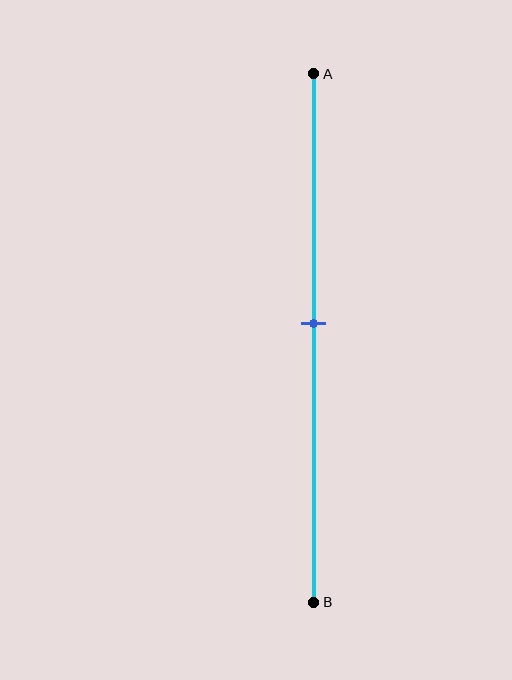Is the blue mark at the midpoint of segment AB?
Yes, the mark is approximately at the midpoint.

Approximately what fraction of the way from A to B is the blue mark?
The blue mark is approximately 45% of the way from A to B.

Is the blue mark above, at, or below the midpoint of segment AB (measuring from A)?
The blue mark is approximately at the midpoint of segment AB.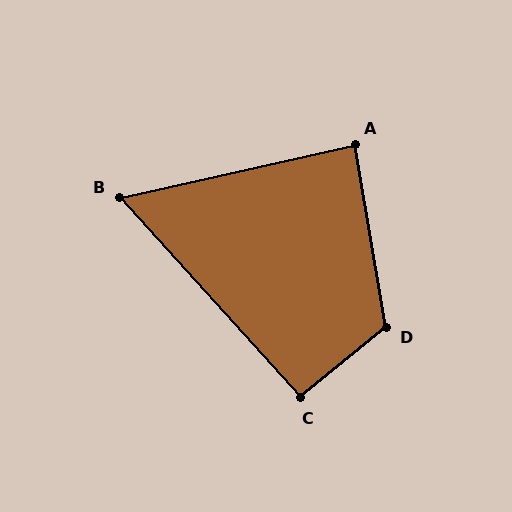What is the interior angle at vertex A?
Approximately 87 degrees (approximately right).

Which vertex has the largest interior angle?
D, at approximately 120 degrees.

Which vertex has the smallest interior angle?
B, at approximately 60 degrees.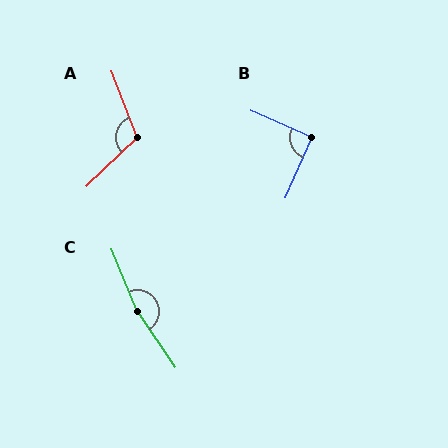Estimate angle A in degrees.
Approximately 113 degrees.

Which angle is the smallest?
B, at approximately 90 degrees.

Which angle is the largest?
C, at approximately 168 degrees.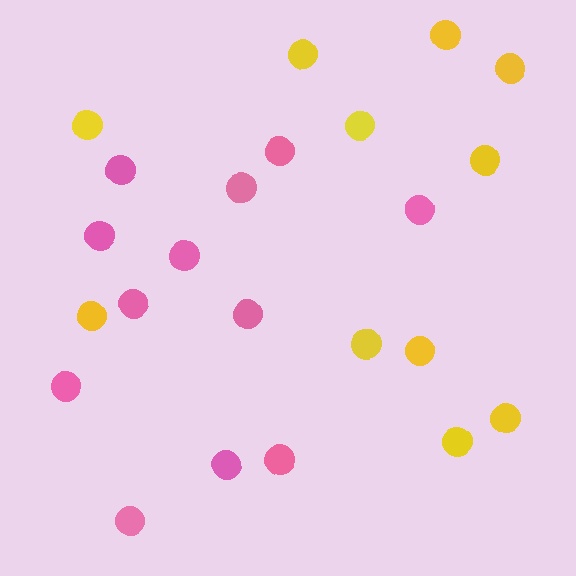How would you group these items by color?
There are 2 groups: one group of yellow circles (11) and one group of pink circles (12).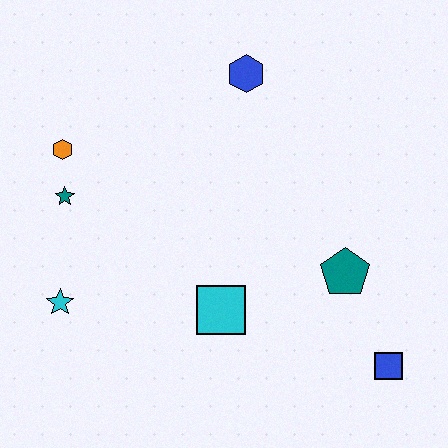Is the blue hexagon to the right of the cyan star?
Yes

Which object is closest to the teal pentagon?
The blue square is closest to the teal pentagon.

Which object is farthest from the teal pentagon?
The orange hexagon is farthest from the teal pentagon.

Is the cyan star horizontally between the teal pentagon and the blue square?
No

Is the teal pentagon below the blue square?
No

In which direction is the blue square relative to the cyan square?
The blue square is to the right of the cyan square.